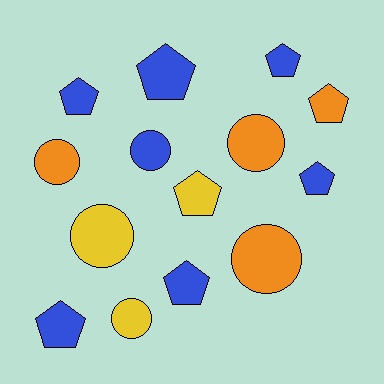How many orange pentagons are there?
There is 1 orange pentagon.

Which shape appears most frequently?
Pentagon, with 8 objects.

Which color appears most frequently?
Blue, with 7 objects.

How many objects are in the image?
There are 14 objects.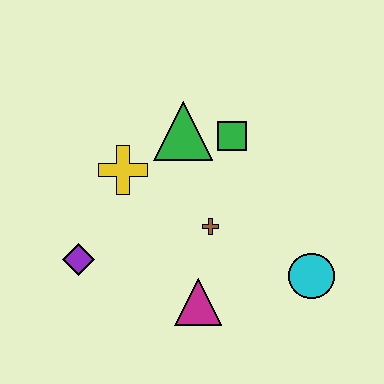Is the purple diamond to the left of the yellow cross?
Yes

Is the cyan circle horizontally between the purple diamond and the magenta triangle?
No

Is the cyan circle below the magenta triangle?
No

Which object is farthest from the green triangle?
The cyan circle is farthest from the green triangle.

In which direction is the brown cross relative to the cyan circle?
The brown cross is to the left of the cyan circle.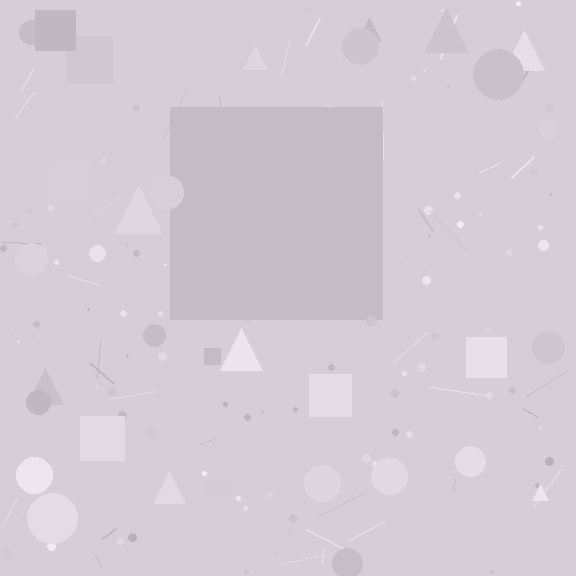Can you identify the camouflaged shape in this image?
The camouflaged shape is a square.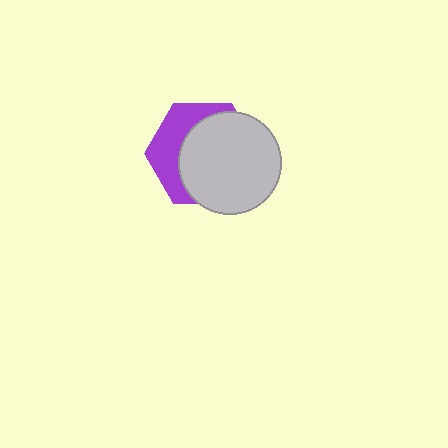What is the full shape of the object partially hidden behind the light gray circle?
The partially hidden object is a purple hexagon.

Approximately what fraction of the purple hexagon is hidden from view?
Roughly 64% of the purple hexagon is hidden behind the light gray circle.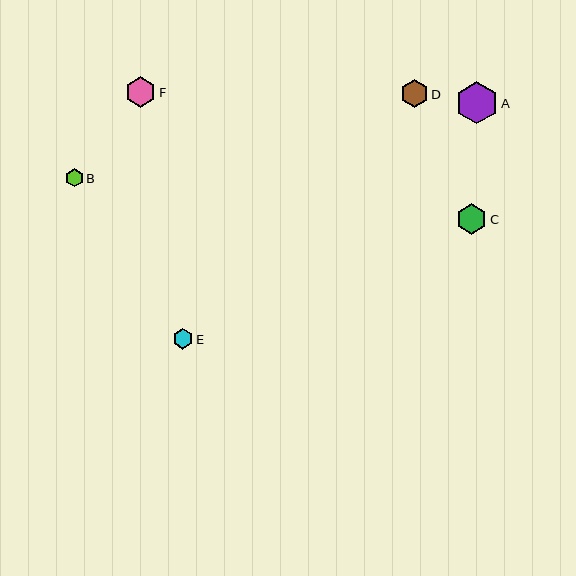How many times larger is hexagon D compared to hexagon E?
Hexagon D is approximately 1.4 times the size of hexagon E.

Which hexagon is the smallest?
Hexagon B is the smallest with a size of approximately 18 pixels.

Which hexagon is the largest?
Hexagon A is the largest with a size of approximately 42 pixels.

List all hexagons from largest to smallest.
From largest to smallest: A, C, F, D, E, B.